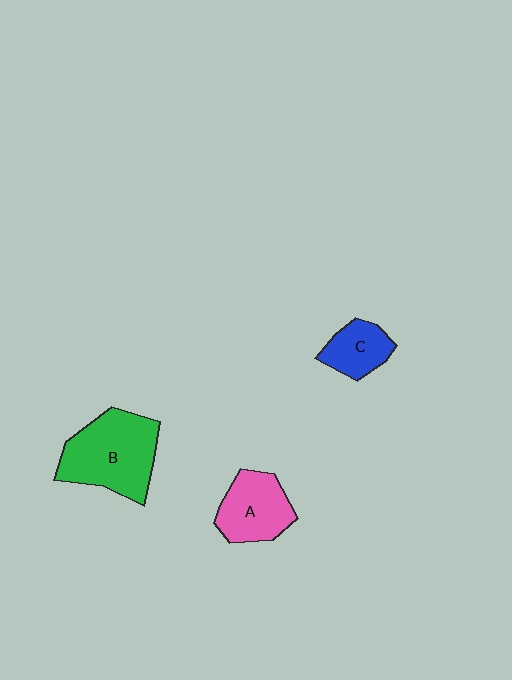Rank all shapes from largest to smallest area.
From largest to smallest: B (green), A (pink), C (blue).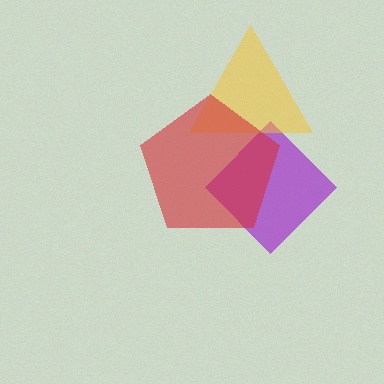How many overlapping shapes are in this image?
There are 3 overlapping shapes in the image.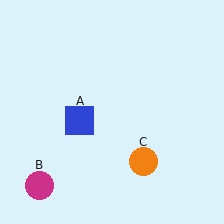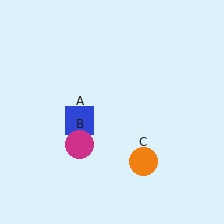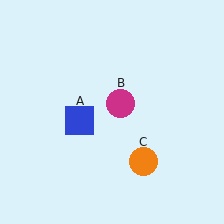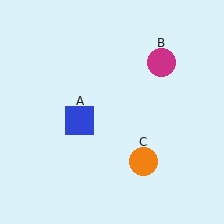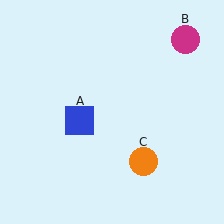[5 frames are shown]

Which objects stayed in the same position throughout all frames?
Blue square (object A) and orange circle (object C) remained stationary.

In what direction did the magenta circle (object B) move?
The magenta circle (object B) moved up and to the right.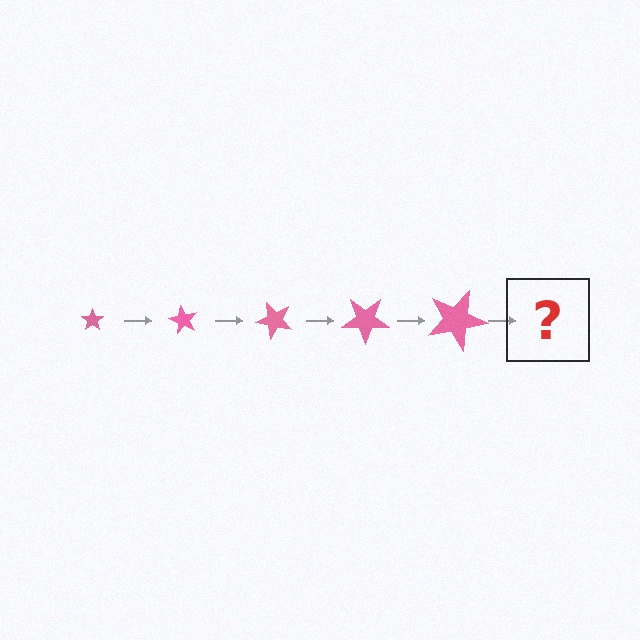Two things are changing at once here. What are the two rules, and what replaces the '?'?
The two rules are that the star grows larger each step and it rotates 60 degrees each step. The '?' should be a star, larger than the previous one and rotated 300 degrees from the start.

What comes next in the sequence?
The next element should be a star, larger than the previous one and rotated 300 degrees from the start.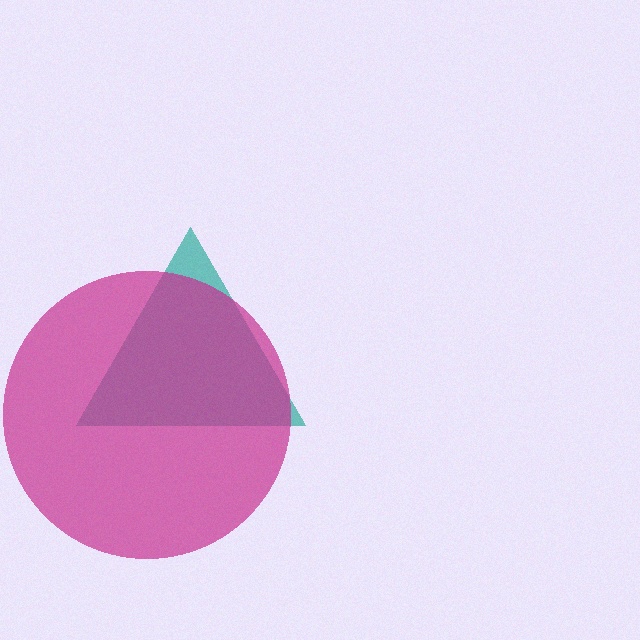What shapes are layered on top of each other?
The layered shapes are: a teal triangle, a magenta circle.